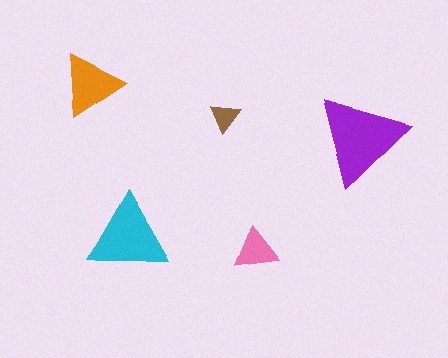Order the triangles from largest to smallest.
the purple one, the cyan one, the orange one, the pink one, the brown one.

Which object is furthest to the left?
The orange triangle is leftmost.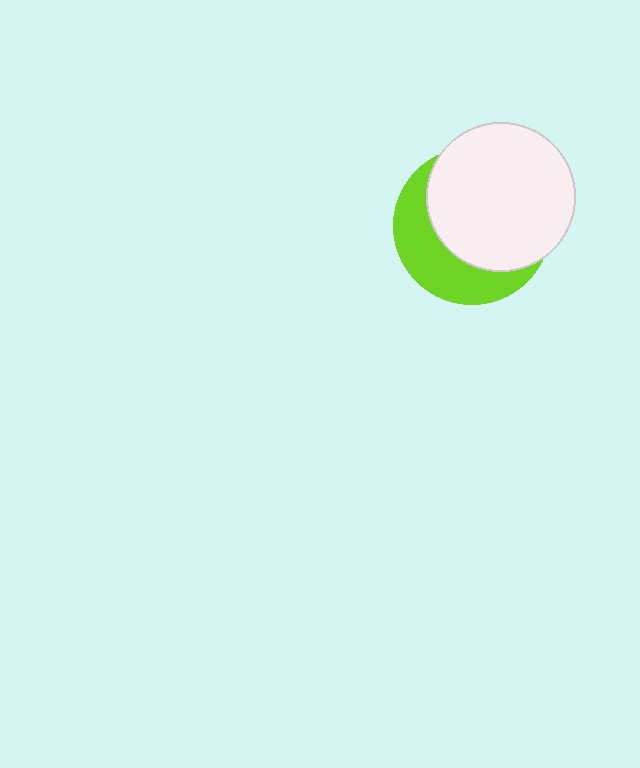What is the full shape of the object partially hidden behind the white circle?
The partially hidden object is a lime circle.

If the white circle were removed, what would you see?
You would see the complete lime circle.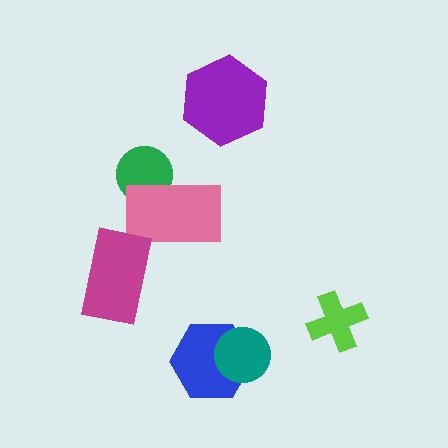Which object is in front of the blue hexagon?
The teal circle is in front of the blue hexagon.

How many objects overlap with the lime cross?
0 objects overlap with the lime cross.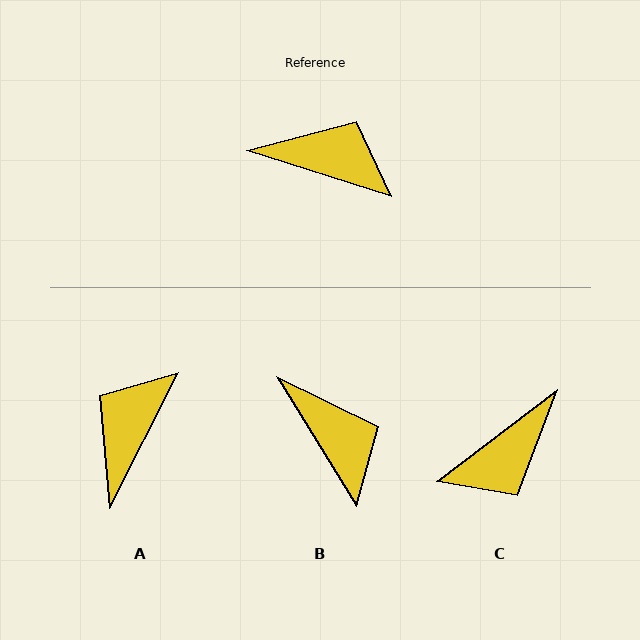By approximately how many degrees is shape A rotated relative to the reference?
Approximately 81 degrees counter-clockwise.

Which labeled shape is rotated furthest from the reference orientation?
C, about 125 degrees away.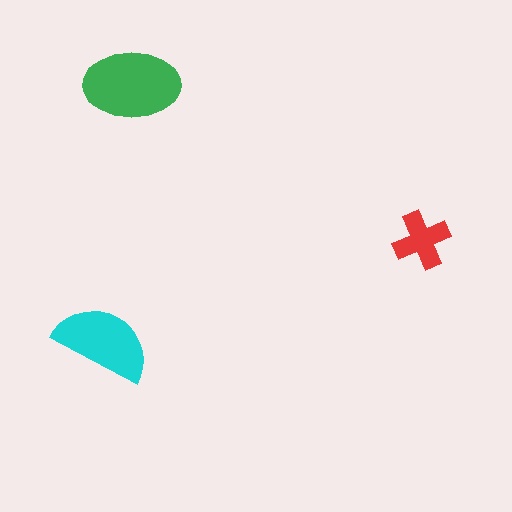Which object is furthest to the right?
The red cross is rightmost.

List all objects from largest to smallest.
The green ellipse, the cyan semicircle, the red cross.